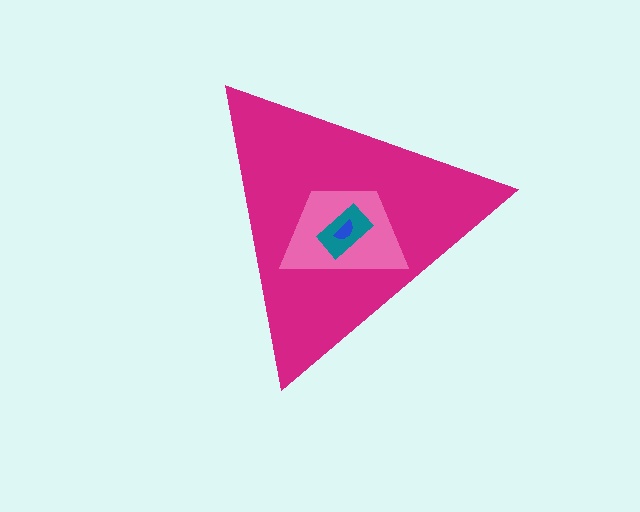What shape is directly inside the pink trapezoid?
The teal rectangle.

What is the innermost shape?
The blue semicircle.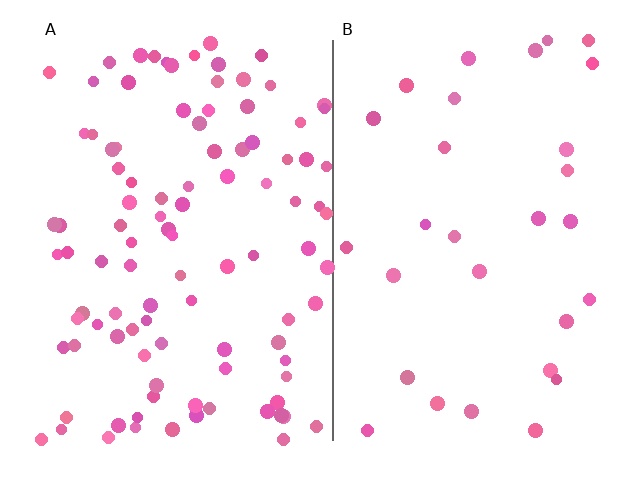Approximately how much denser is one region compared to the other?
Approximately 3.3× — region A over region B.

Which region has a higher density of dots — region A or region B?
A (the left).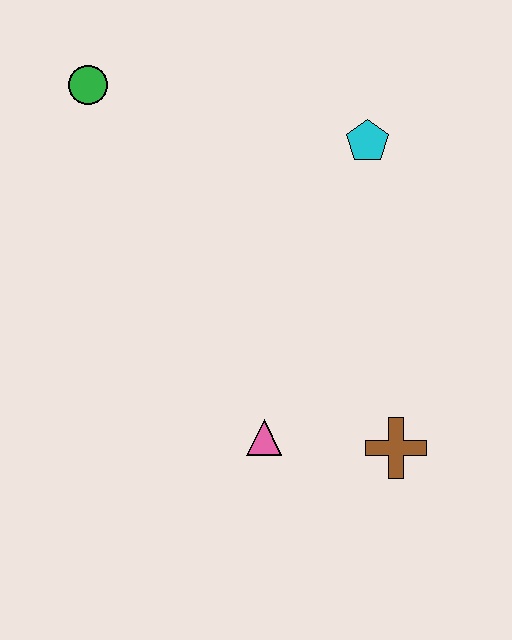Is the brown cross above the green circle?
No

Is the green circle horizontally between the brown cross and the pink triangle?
No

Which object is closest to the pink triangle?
The brown cross is closest to the pink triangle.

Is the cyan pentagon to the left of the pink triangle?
No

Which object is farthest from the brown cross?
The green circle is farthest from the brown cross.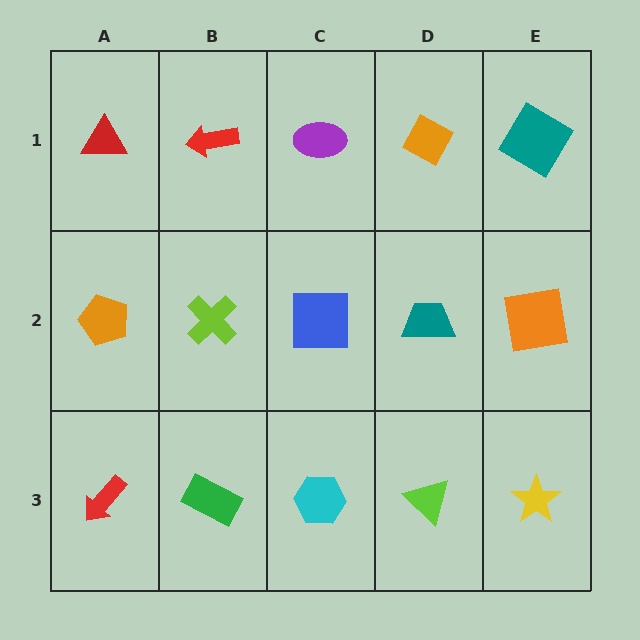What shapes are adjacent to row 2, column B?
A red arrow (row 1, column B), a green rectangle (row 3, column B), an orange pentagon (row 2, column A), a blue square (row 2, column C).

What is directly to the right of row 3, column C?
A lime triangle.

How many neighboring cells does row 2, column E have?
3.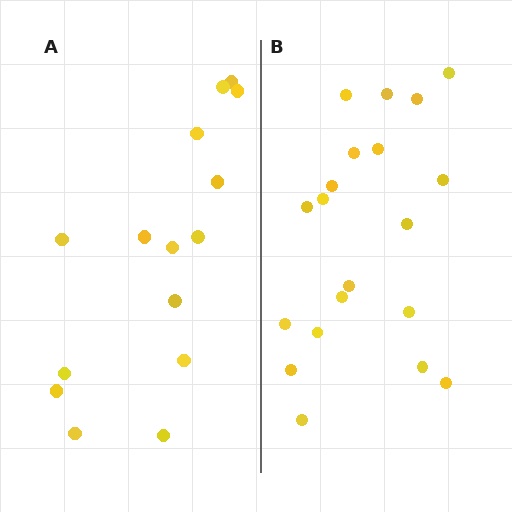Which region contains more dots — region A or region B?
Region B (the right region) has more dots.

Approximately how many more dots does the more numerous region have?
Region B has about 5 more dots than region A.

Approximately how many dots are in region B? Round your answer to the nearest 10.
About 20 dots.